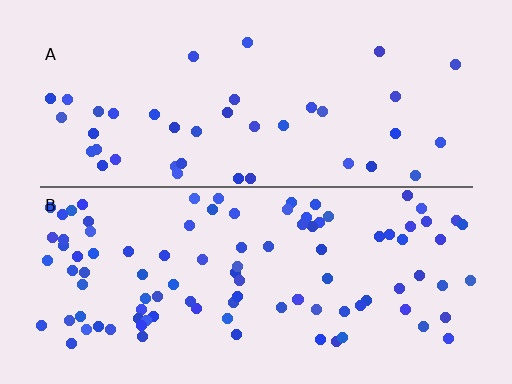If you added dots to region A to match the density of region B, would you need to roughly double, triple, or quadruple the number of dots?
Approximately double.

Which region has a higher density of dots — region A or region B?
B (the bottom).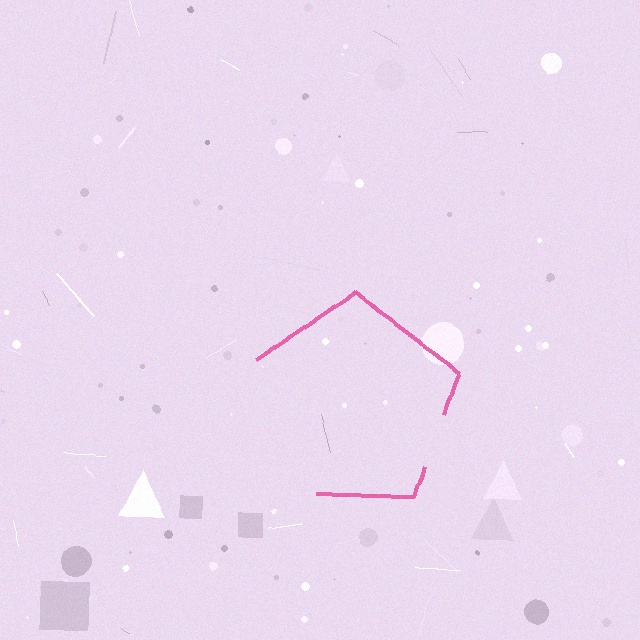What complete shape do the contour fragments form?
The contour fragments form a pentagon.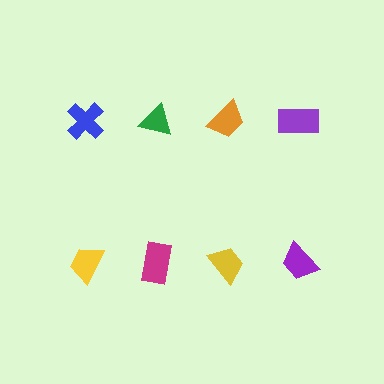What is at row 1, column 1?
A blue cross.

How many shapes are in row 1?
4 shapes.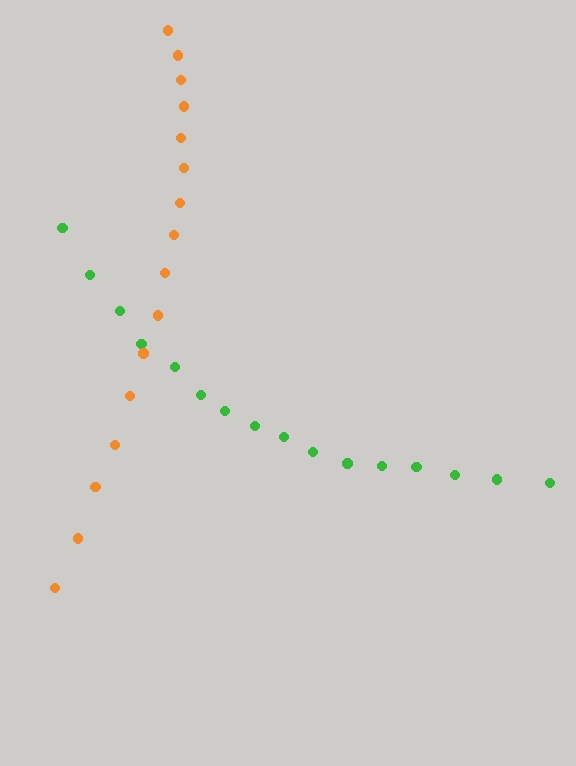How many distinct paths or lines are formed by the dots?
There are 2 distinct paths.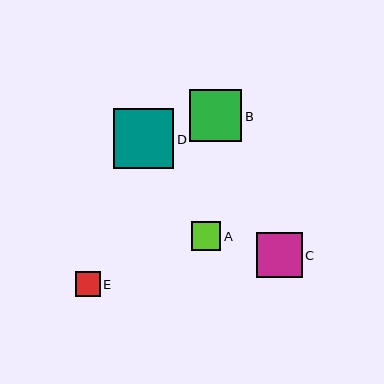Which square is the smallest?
Square E is the smallest with a size of approximately 25 pixels.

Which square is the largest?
Square D is the largest with a size of approximately 60 pixels.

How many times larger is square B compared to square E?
Square B is approximately 2.1 times the size of square E.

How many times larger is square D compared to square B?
Square D is approximately 1.1 times the size of square B.